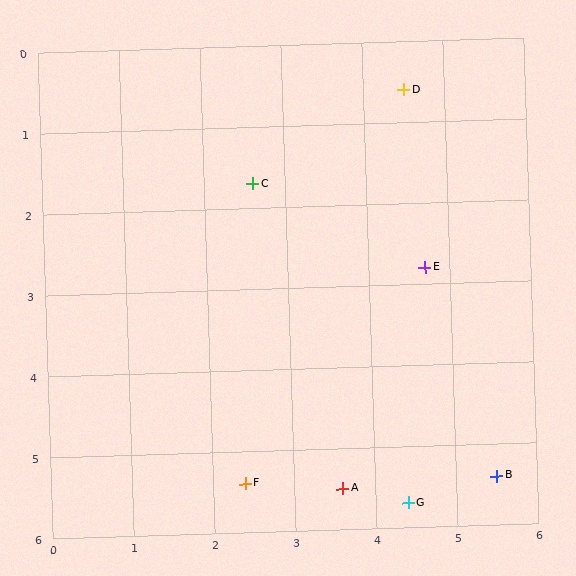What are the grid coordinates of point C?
Point C is at approximately (2.6, 1.7).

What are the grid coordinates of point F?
Point F is at approximately (2.4, 5.4).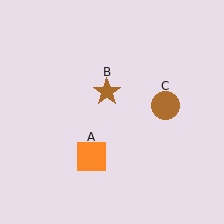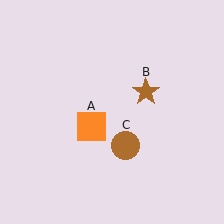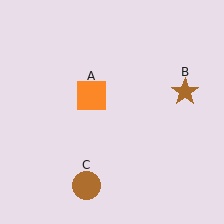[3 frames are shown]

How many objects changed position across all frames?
3 objects changed position: orange square (object A), brown star (object B), brown circle (object C).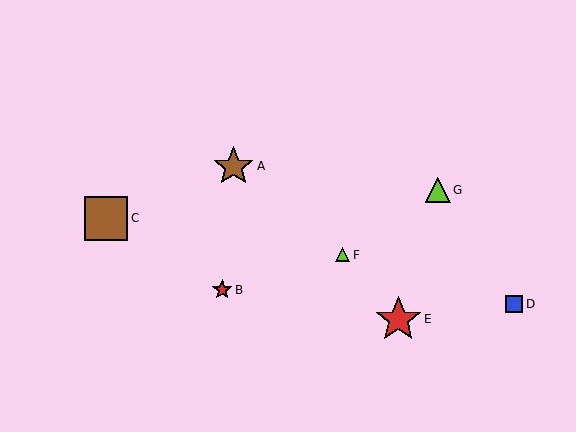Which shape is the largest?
The red star (labeled E) is the largest.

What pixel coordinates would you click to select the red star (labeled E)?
Click at (398, 319) to select the red star E.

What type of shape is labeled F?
Shape F is a lime triangle.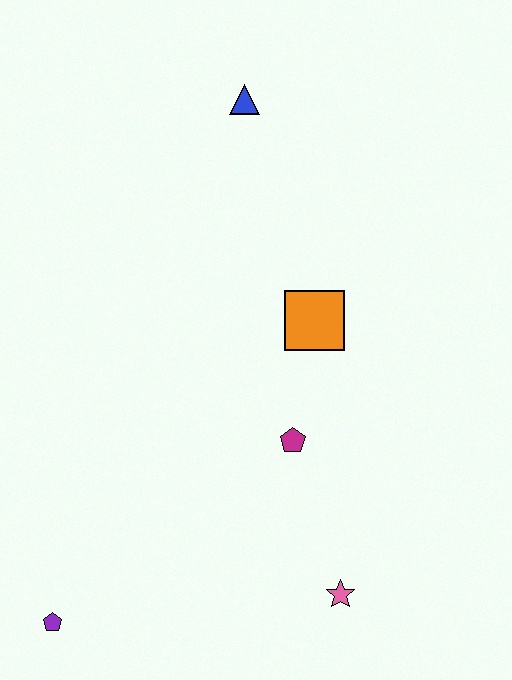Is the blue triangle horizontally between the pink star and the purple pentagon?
Yes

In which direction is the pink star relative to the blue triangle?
The pink star is below the blue triangle.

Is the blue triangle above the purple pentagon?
Yes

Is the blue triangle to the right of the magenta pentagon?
No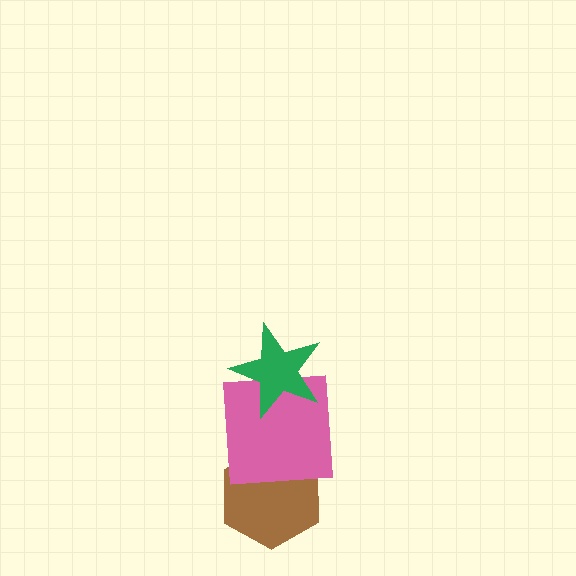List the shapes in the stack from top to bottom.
From top to bottom: the green star, the pink square, the brown hexagon.